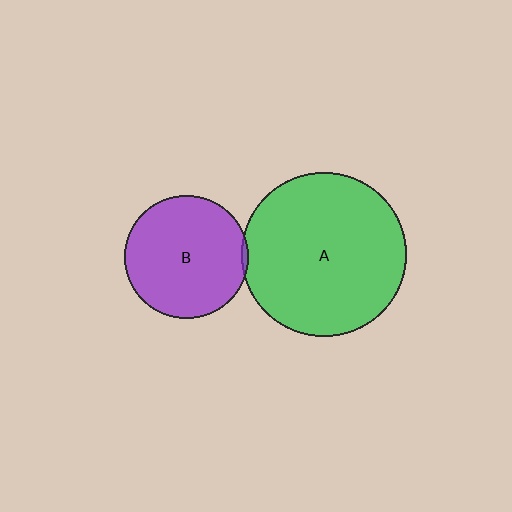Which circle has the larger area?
Circle A (green).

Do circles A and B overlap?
Yes.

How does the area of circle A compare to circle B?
Approximately 1.8 times.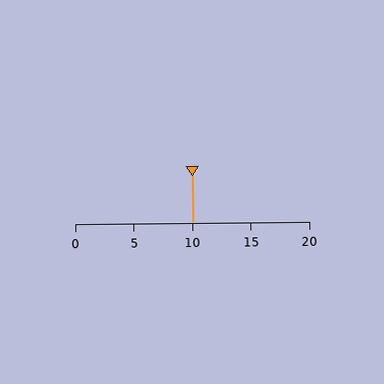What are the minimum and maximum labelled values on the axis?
The axis runs from 0 to 20.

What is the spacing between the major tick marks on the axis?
The major ticks are spaced 5 apart.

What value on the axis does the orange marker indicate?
The marker indicates approximately 10.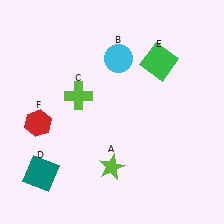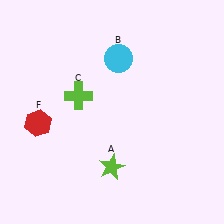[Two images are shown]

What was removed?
The green square (E), the teal square (D) were removed in Image 2.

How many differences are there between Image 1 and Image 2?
There are 2 differences between the two images.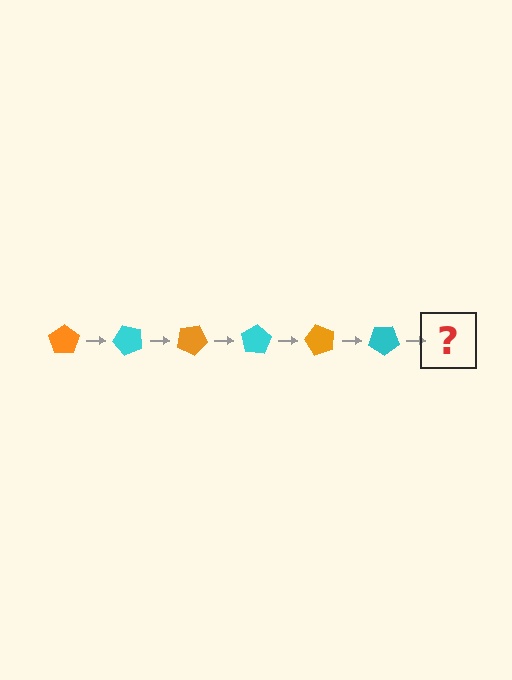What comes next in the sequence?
The next element should be an orange pentagon, rotated 300 degrees from the start.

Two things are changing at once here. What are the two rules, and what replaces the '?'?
The two rules are that it rotates 50 degrees each step and the color cycles through orange and cyan. The '?' should be an orange pentagon, rotated 300 degrees from the start.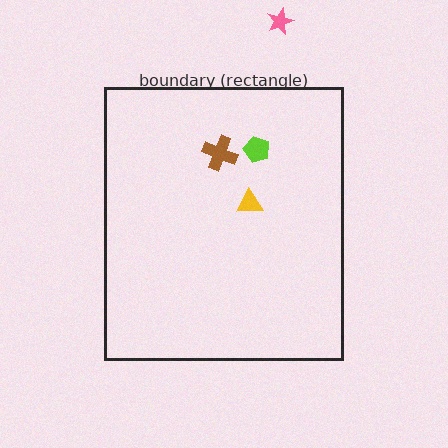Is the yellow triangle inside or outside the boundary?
Inside.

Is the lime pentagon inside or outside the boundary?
Inside.